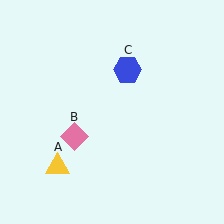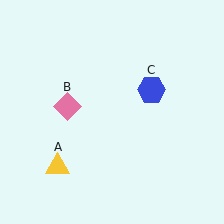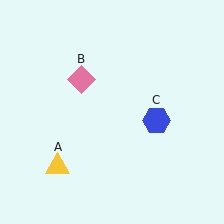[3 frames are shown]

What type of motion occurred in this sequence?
The pink diamond (object B), blue hexagon (object C) rotated clockwise around the center of the scene.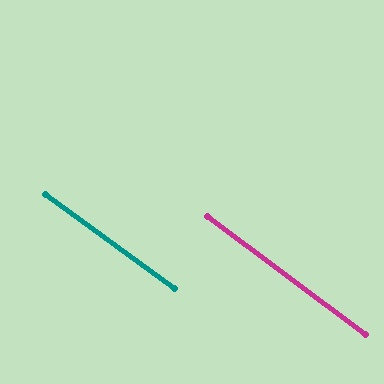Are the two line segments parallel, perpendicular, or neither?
Parallel — their directions differ by only 0.8°.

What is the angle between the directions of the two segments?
Approximately 1 degree.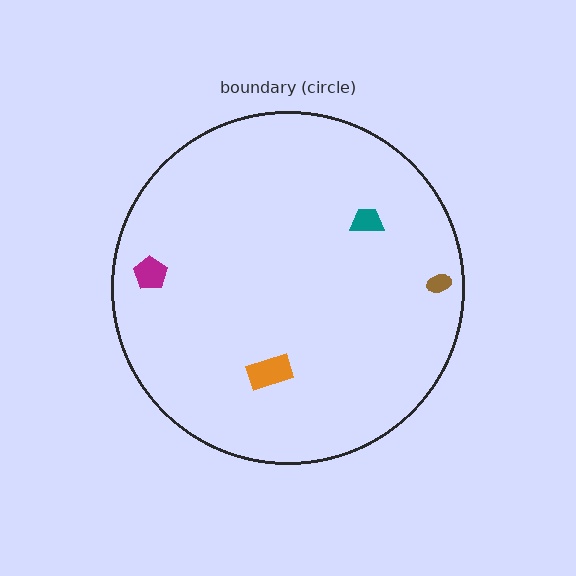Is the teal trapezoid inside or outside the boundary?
Inside.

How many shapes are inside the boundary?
4 inside, 0 outside.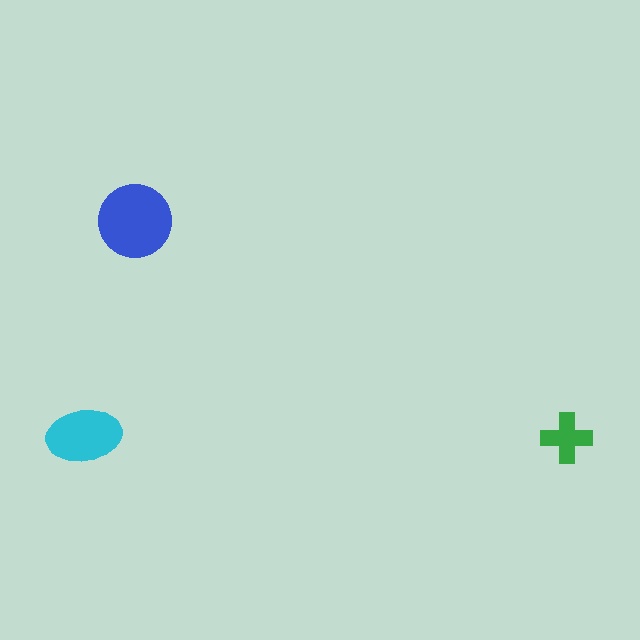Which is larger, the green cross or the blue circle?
The blue circle.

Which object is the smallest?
The green cross.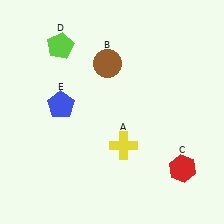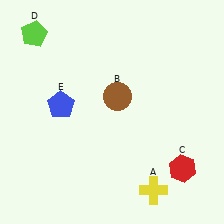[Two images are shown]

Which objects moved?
The objects that moved are: the yellow cross (A), the brown circle (B), the lime pentagon (D).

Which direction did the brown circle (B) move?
The brown circle (B) moved down.